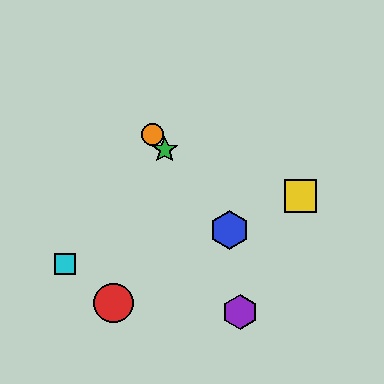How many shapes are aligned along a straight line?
3 shapes (the blue hexagon, the green star, the orange circle) are aligned along a straight line.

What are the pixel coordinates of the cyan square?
The cyan square is at (65, 264).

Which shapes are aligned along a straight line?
The blue hexagon, the green star, the orange circle are aligned along a straight line.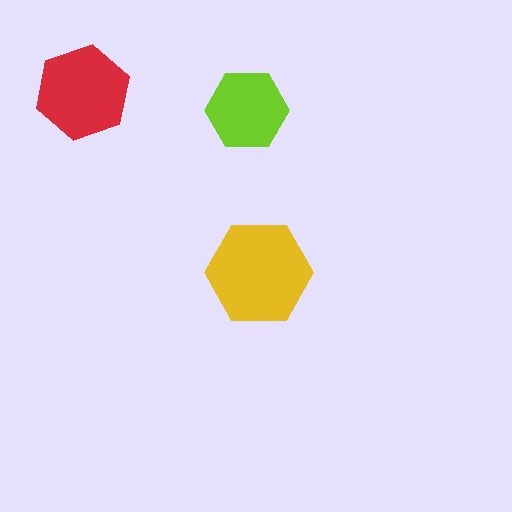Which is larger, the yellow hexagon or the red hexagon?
The yellow one.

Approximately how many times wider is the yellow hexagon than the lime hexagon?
About 1.5 times wider.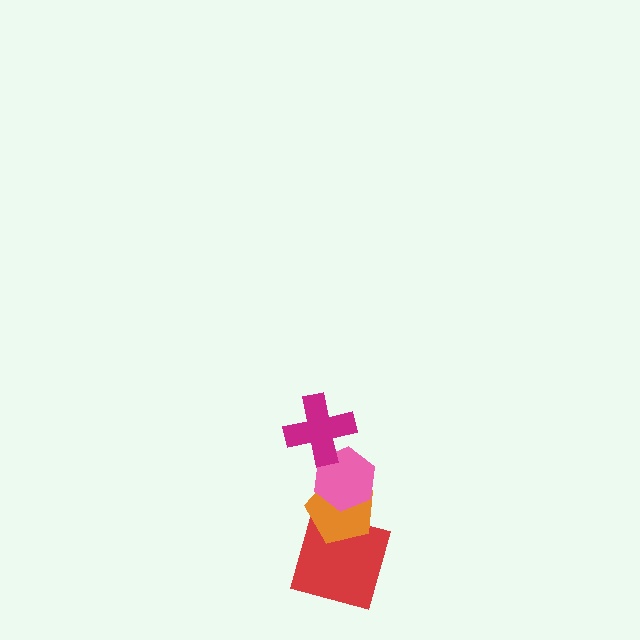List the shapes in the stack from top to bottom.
From top to bottom: the magenta cross, the pink hexagon, the orange pentagon, the red square.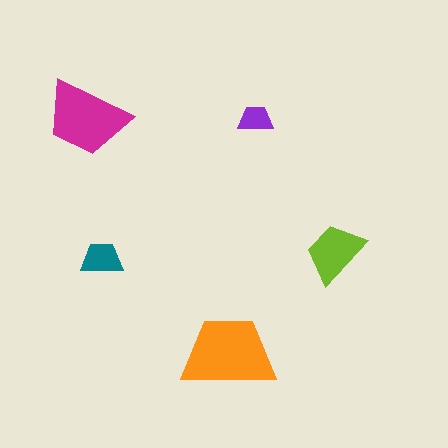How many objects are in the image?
There are 5 objects in the image.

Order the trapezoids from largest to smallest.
the orange one, the magenta one, the lime one, the teal one, the purple one.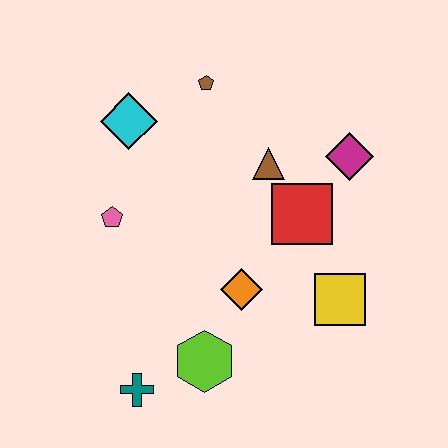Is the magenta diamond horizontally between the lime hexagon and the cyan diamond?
No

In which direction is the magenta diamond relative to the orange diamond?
The magenta diamond is above the orange diamond.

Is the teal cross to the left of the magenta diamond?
Yes